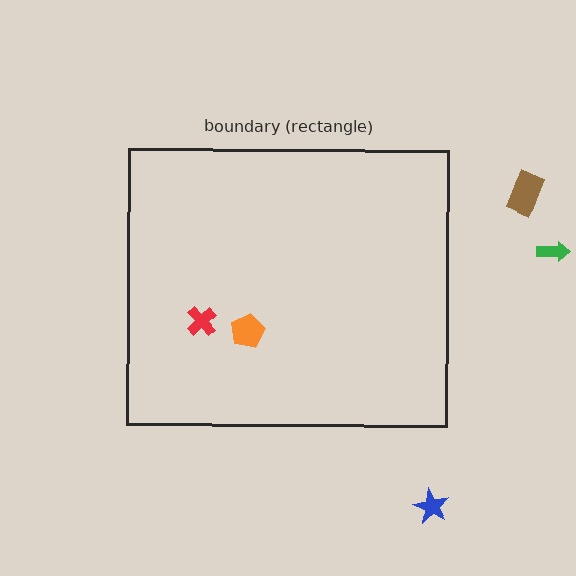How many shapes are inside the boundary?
2 inside, 3 outside.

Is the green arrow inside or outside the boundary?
Outside.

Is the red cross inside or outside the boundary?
Inside.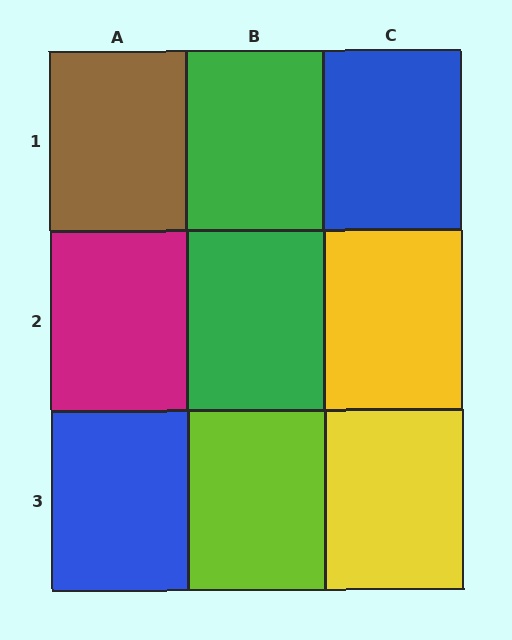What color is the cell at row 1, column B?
Green.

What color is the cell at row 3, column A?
Blue.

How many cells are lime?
1 cell is lime.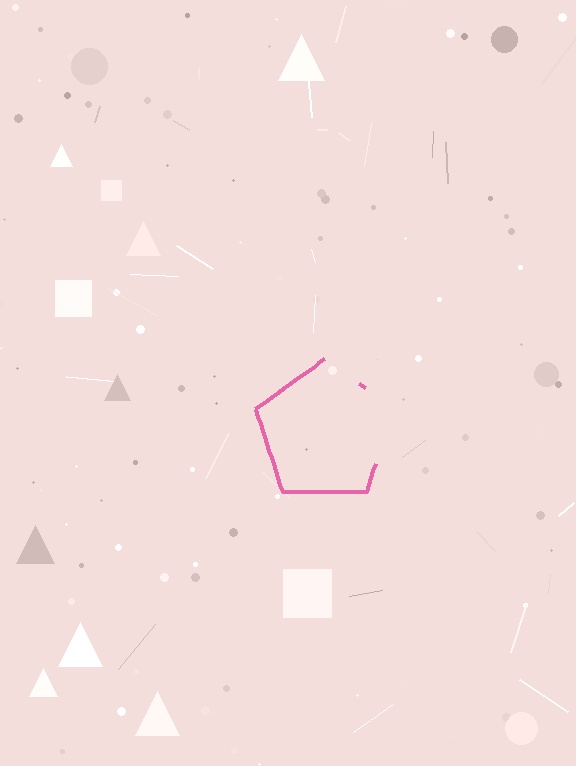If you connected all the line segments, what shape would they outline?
They would outline a pentagon.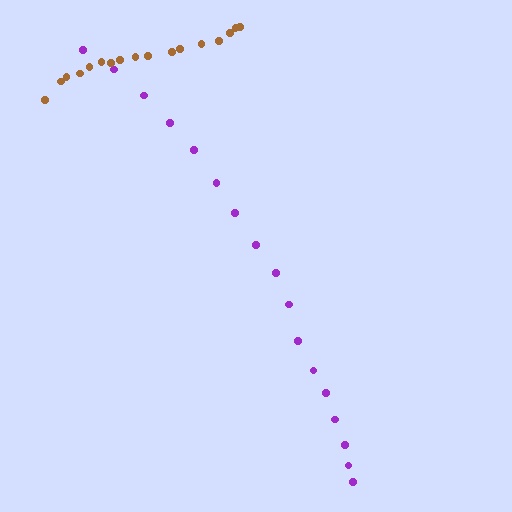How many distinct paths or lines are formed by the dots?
There are 2 distinct paths.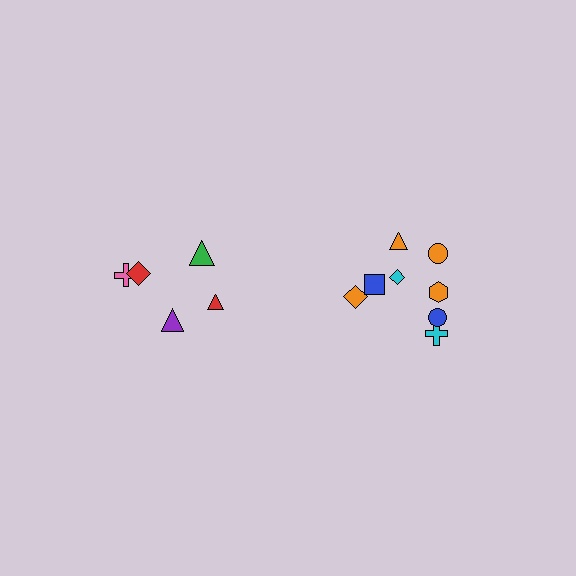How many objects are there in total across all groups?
There are 13 objects.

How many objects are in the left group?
There are 5 objects.